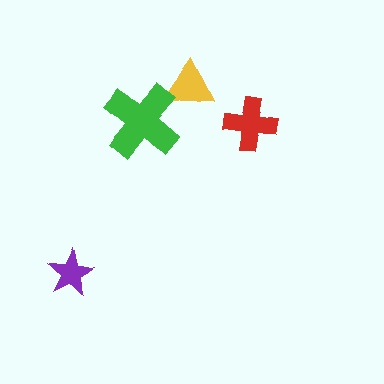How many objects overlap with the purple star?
0 objects overlap with the purple star.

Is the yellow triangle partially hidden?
Yes, it is partially covered by another shape.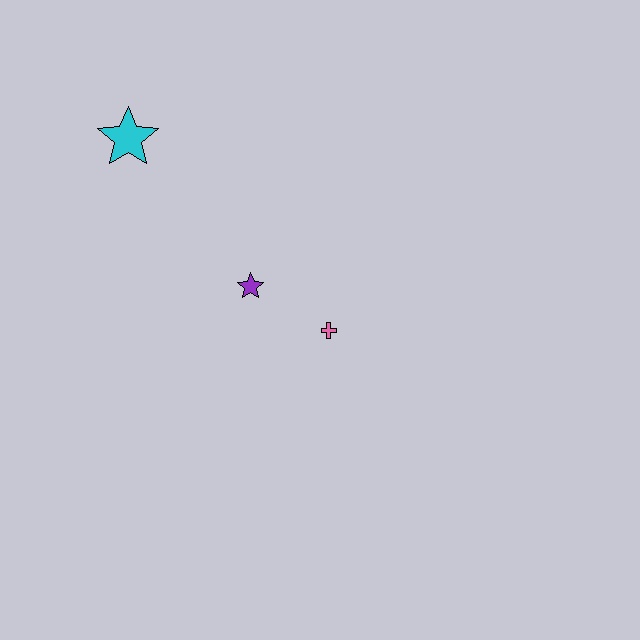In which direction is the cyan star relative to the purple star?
The cyan star is above the purple star.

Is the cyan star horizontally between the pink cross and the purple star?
No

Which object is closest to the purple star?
The pink cross is closest to the purple star.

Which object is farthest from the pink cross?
The cyan star is farthest from the pink cross.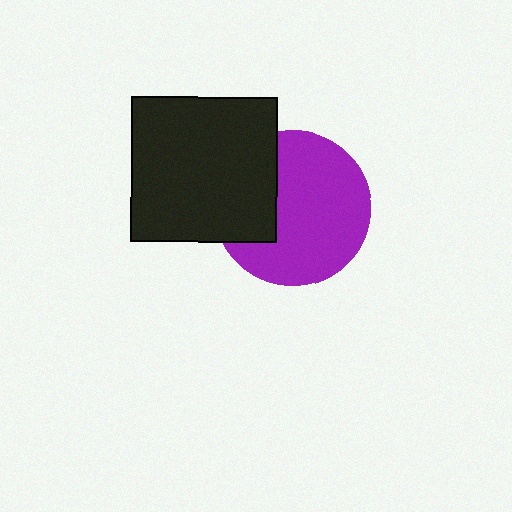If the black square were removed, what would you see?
You would see the complete purple circle.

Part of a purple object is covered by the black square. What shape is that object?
It is a circle.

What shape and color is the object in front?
The object in front is a black square.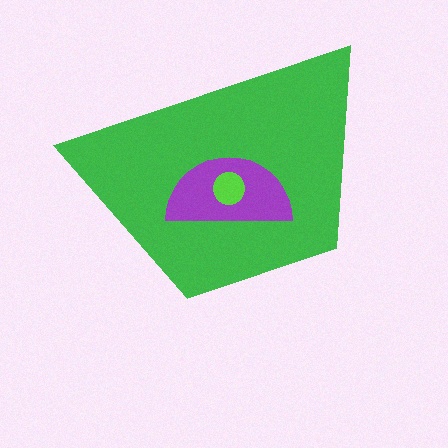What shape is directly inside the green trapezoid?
The purple semicircle.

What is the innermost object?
The lime circle.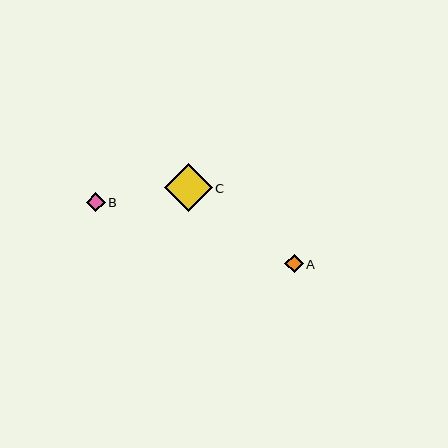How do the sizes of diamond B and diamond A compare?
Diamond B and diamond A are approximately the same size.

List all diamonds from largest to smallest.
From largest to smallest: C, B, A.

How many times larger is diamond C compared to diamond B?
Diamond C is approximately 2.5 times the size of diamond B.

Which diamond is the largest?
Diamond C is the largest with a size of approximately 48 pixels.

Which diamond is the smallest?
Diamond A is the smallest with a size of approximately 18 pixels.